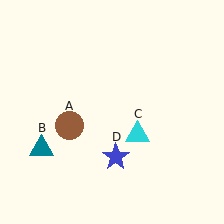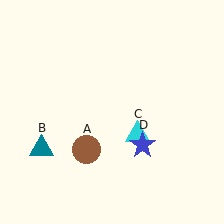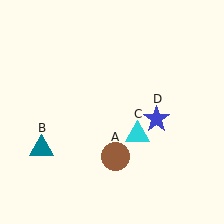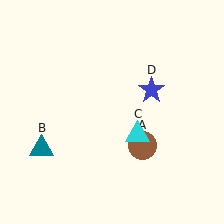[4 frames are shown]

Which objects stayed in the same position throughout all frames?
Teal triangle (object B) and cyan triangle (object C) remained stationary.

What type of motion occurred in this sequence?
The brown circle (object A), blue star (object D) rotated counterclockwise around the center of the scene.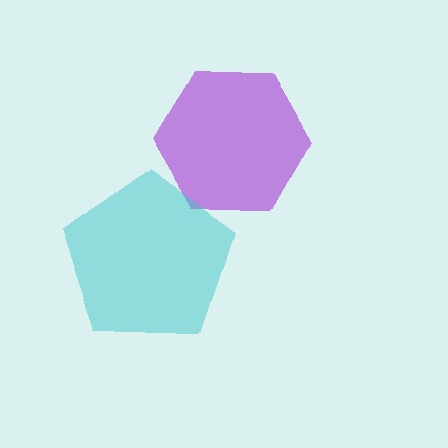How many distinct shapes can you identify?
There are 2 distinct shapes: a purple hexagon, a cyan pentagon.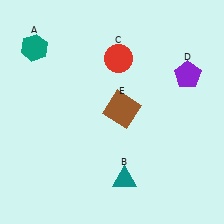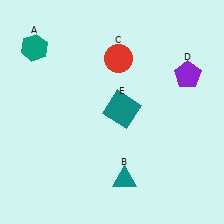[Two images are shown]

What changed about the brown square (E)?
In Image 1, E is brown. In Image 2, it changed to teal.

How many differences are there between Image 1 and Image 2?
There is 1 difference between the two images.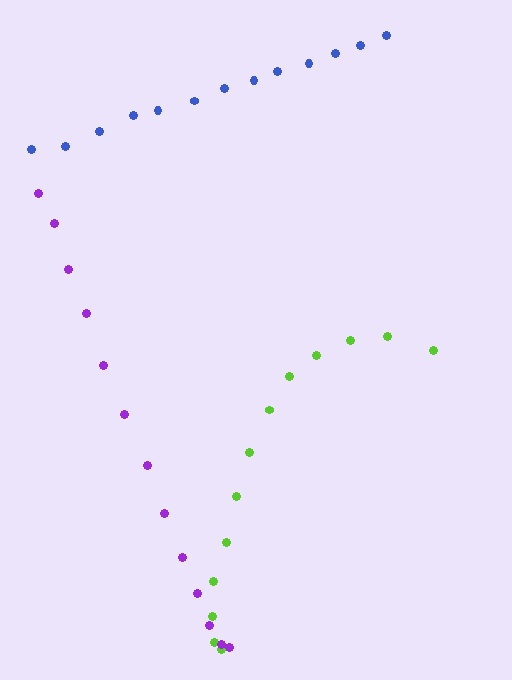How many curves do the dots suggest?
There are 3 distinct paths.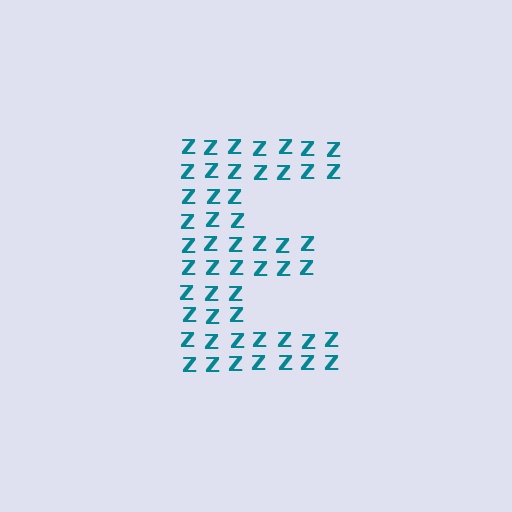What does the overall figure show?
The overall figure shows the letter E.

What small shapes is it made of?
It is made of small letter Z's.